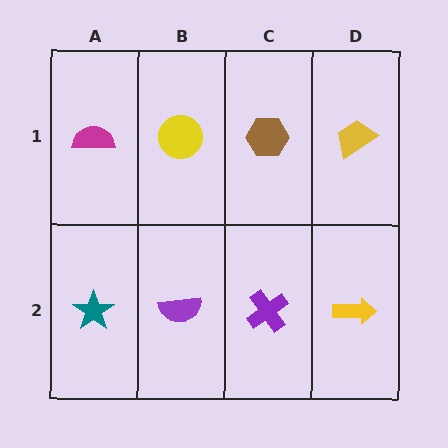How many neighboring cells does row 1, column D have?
2.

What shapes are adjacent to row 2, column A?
A magenta semicircle (row 1, column A), a purple semicircle (row 2, column B).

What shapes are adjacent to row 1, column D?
A yellow arrow (row 2, column D), a brown hexagon (row 1, column C).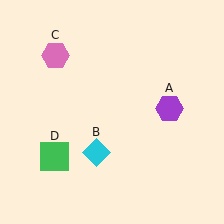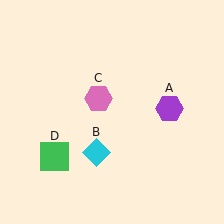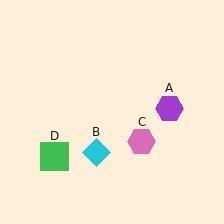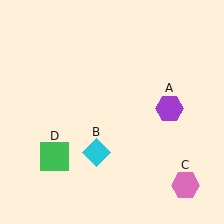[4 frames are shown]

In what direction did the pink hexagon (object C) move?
The pink hexagon (object C) moved down and to the right.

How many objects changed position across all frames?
1 object changed position: pink hexagon (object C).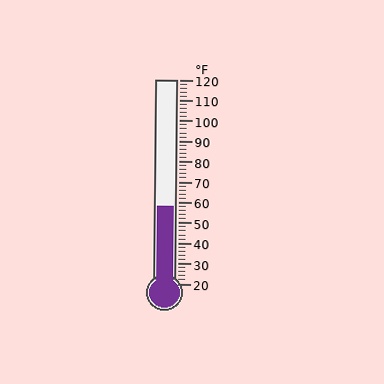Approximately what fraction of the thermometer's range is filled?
The thermometer is filled to approximately 40% of its range.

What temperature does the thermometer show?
The thermometer shows approximately 58°F.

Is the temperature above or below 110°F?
The temperature is below 110°F.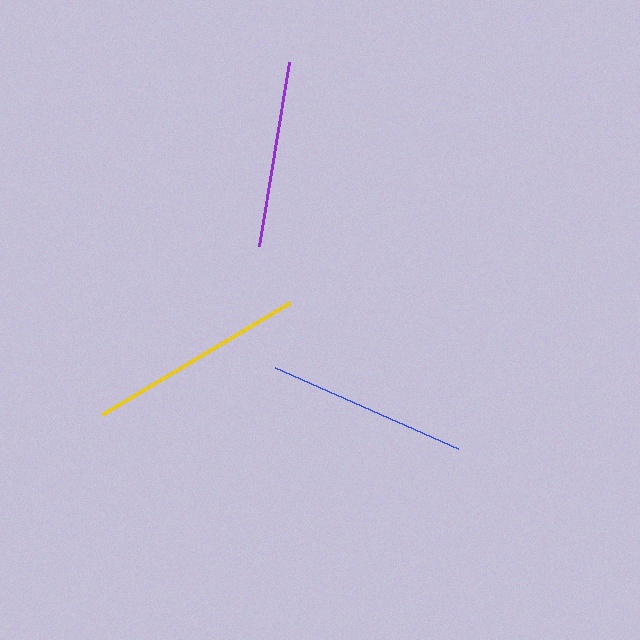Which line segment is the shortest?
The purple line is the shortest at approximately 186 pixels.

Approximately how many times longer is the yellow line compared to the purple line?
The yellow line is approximately 1.2 times the length of the purple line.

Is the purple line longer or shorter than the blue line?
The blue line is longer than the purple line.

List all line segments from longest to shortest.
From longest to shortest: yellow, blue, purple.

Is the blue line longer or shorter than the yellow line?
The yellow line is longer than the blue line.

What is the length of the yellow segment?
The yellow segment is approximately 219 pixels long.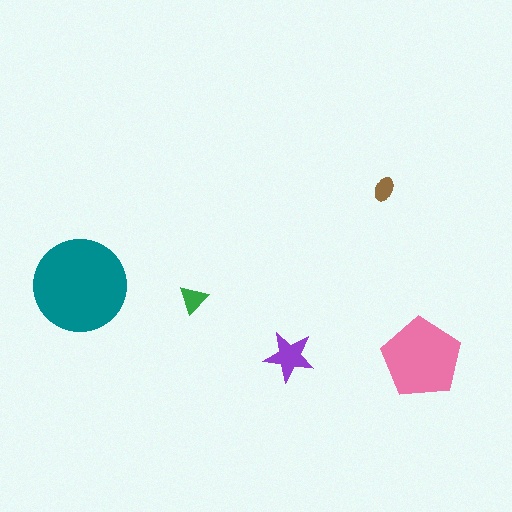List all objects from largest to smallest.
The teal circle, the pink pentagon, the purple star, the green triangle, the brown ellipse.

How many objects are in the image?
There are 5 objects in the image.